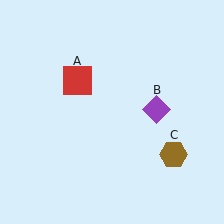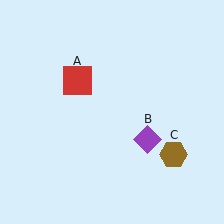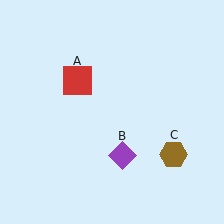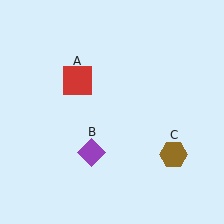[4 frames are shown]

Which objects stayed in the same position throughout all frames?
Red square (object A) and brown hexagon (object C) remained stationary.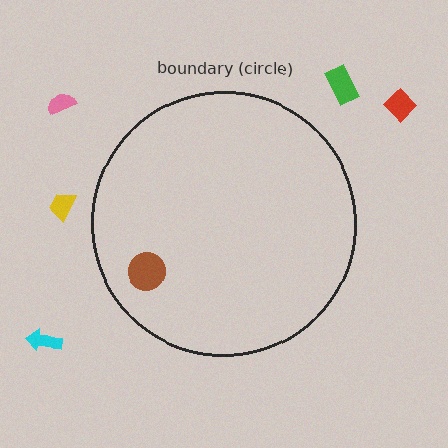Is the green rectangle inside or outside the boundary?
Outside.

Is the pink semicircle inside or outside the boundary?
Outside.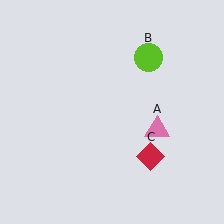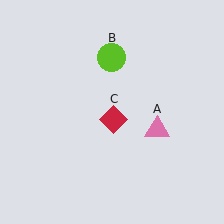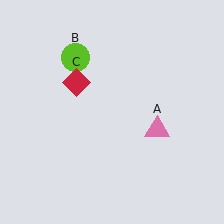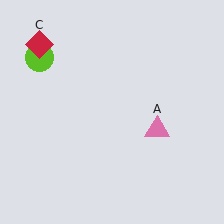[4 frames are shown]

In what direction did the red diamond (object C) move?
The red diamond (object C) moved up and to the left.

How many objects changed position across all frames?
2 objects changed position: lime circle (object B), red diamond (object C).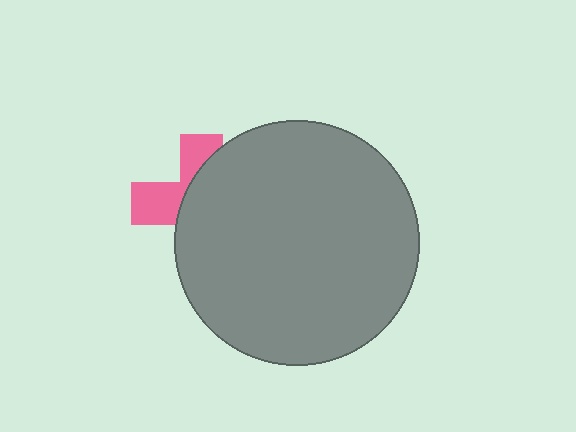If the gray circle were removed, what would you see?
You would see the complete pink cross.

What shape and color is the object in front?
The object in front is a gray circle.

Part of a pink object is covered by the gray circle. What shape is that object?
It is a cross.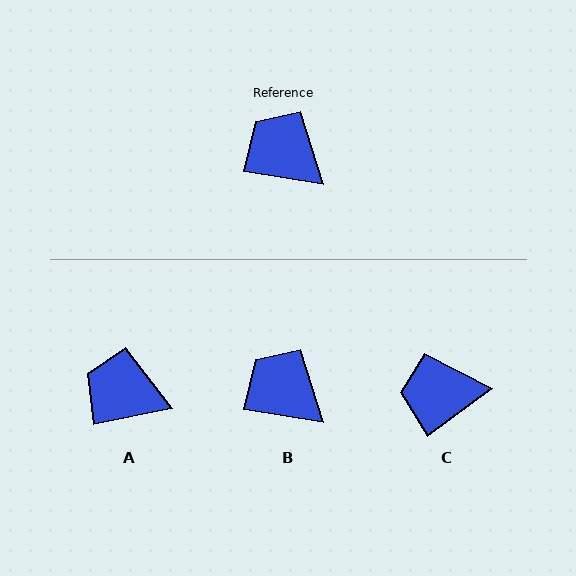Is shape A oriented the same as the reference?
No, it is off by about 21 degrees.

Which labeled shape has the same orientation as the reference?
B.